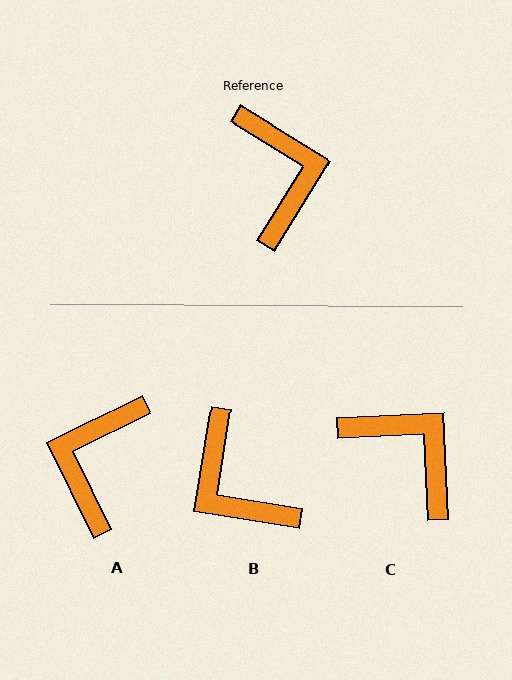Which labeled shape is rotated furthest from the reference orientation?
B, about 157 degrees away.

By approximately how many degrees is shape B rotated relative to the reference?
Approximately 157 degrees clockwise.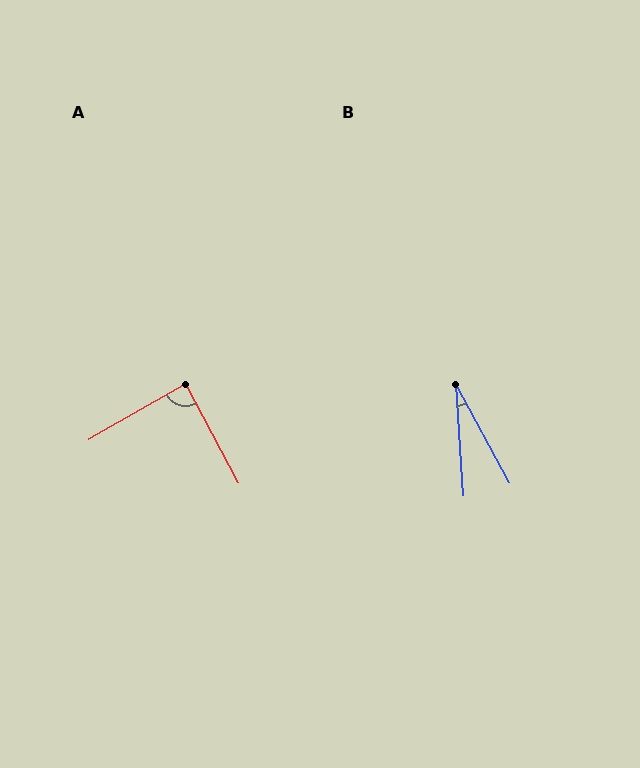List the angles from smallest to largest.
B (24°), A (88°).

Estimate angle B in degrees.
Approximately 24 degrees.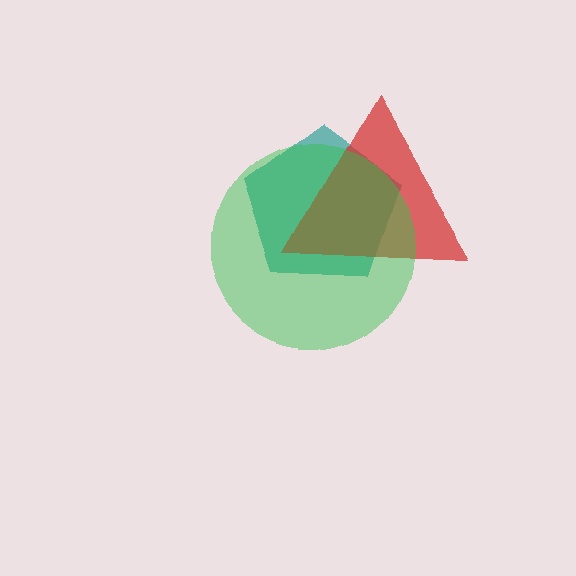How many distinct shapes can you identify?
There are 3 distinct shapes: a teal pentagon, a red triangle, a green circle.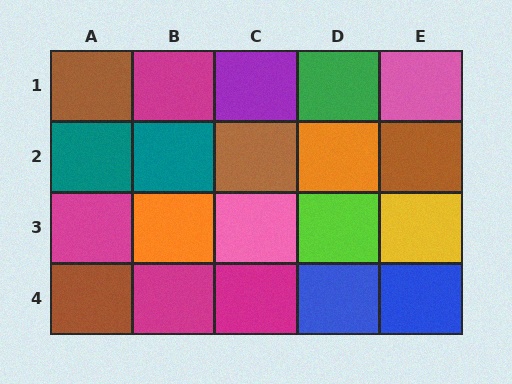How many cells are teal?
2 cells are teal.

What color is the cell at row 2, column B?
Teal.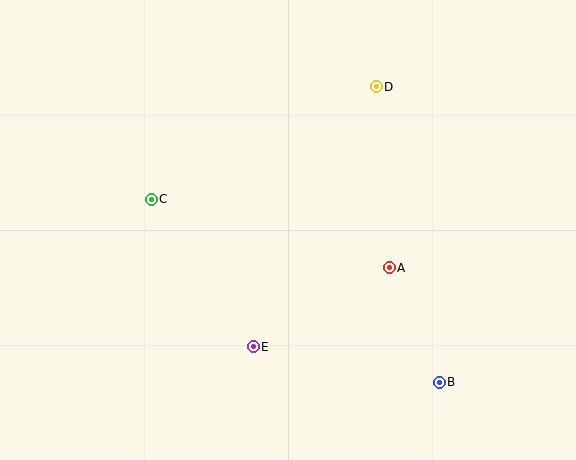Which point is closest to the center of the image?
Point A at (389, 268) is closest to the center.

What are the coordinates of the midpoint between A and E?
The midpoint between A and E is at (321, 307).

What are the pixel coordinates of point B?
Point B is at (439, 382).